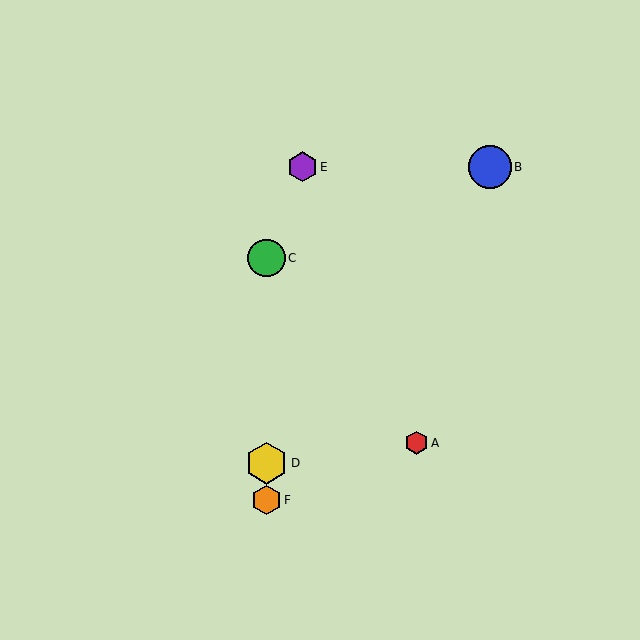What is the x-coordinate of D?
Object D is at x≈266.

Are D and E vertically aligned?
No, D is at x≈266 and E is at x≈302.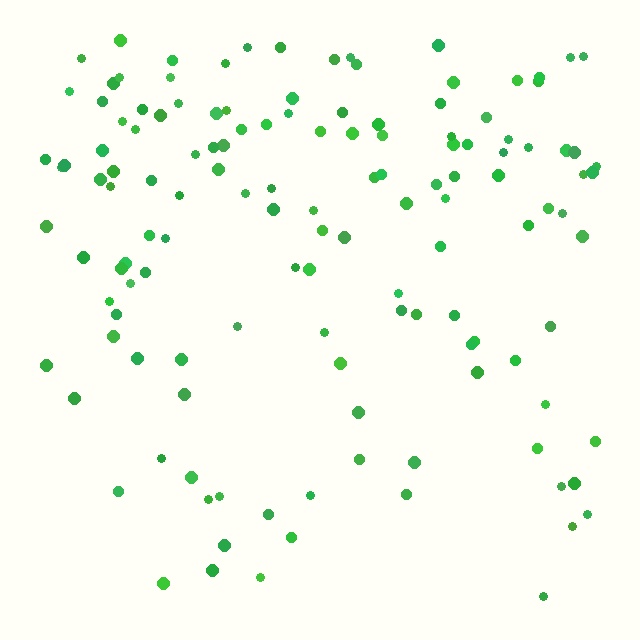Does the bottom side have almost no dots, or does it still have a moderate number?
Still a moderate number, just noticeably fewer than the top.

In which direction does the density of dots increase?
From bottom to top, with the top side densest.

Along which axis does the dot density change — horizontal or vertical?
Vertical.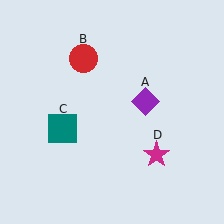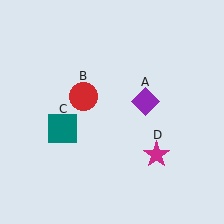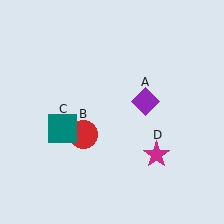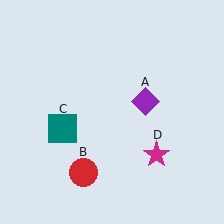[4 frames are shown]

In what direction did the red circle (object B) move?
The red circle (object B) moved down.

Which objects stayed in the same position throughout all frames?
Purple diamond (object A) and teal square (object C) and magenta star (object D) remained stationary.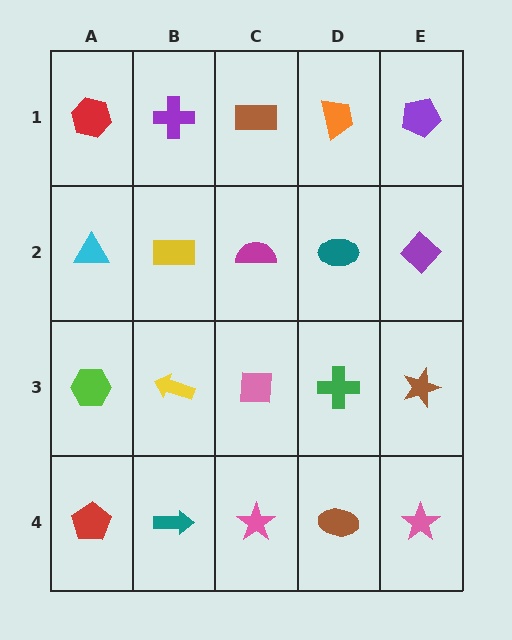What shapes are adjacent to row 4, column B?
A yellow arrow (row 3, column B), a red pentagon (row 4, column A), a pink star (row 4, column C).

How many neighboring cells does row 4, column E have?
2.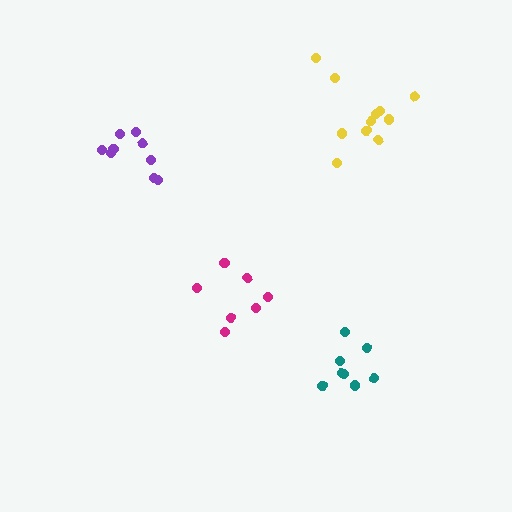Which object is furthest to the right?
The teal cluster is rightmost.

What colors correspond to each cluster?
The clusters are colored: purple, magenta, yellow, teal.